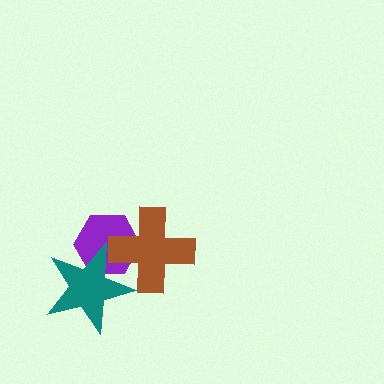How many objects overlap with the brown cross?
2 objects overlap with the brown cross.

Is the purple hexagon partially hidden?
Yes, it is partially covered by another shape.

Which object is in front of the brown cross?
The teal star is in front of the brown cross.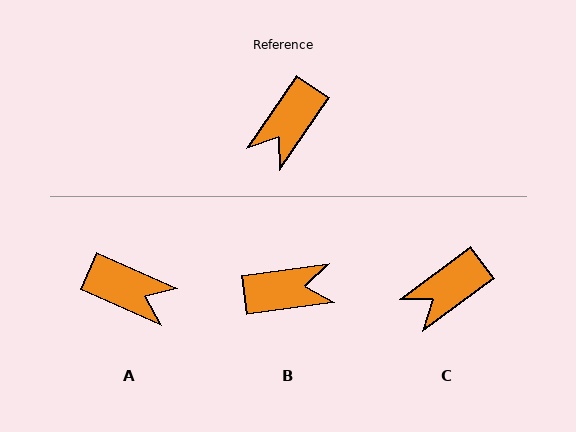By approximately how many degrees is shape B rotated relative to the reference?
Approximately 132 degrees counter-clockwise.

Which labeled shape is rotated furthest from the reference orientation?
B, about 132 degrees away.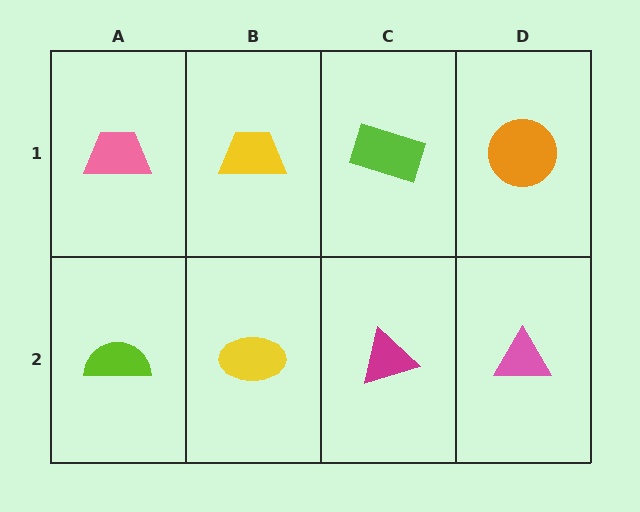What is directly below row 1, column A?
A lime semicircle.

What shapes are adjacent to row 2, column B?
A yellow trapezoid (row 1, column B), a lime semicircle (row 2, column A), a magenta triangle (row 2, column C).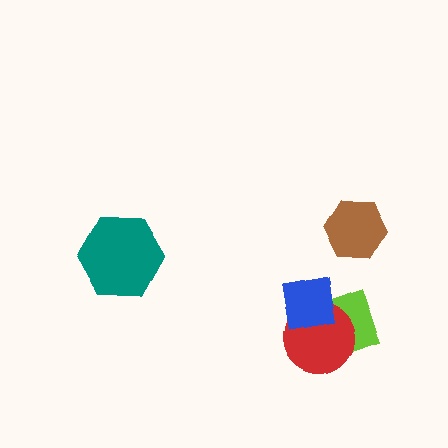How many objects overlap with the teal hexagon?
0 objects overlap with the teal hexagon.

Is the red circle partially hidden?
Yes, it is partially covered by another shape.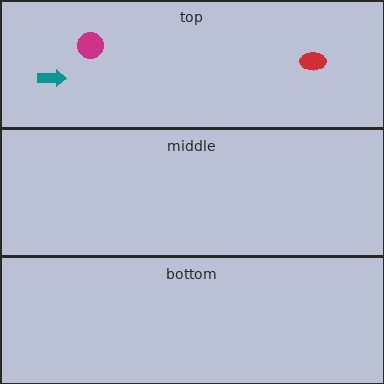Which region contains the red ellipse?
The top region.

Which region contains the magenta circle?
The top region.